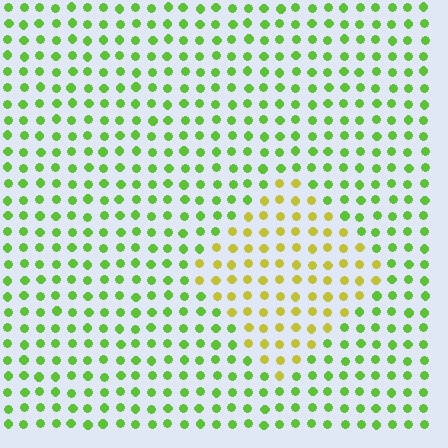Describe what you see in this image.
The image is filled with small lime elements in a uniform arrangement. A diamond-shaped region is visible where the elements are tinted to a slightly different hue, forming a subtle color boundary.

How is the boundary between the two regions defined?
The boundary is defined purely by a slight shift in hue (about 44 degrees). Spacing, size, and orientation are identical on both sides.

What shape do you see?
I see a diamond.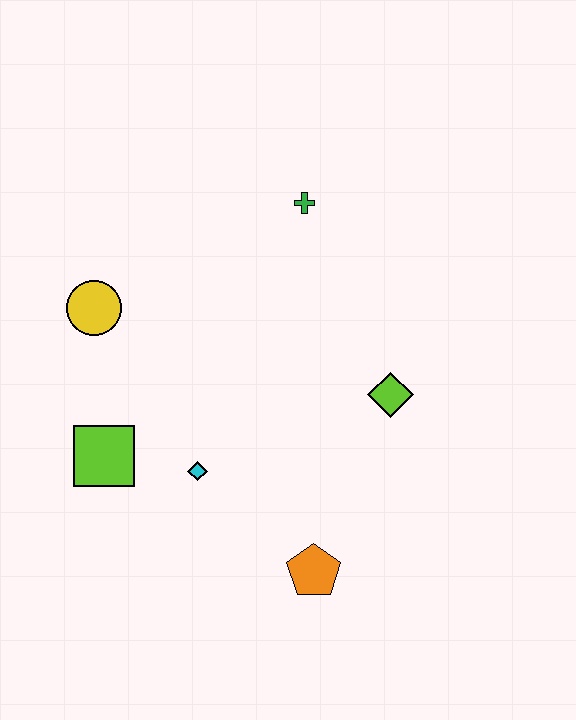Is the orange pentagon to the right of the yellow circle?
Yes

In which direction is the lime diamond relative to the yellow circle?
The lime diamond is to the right of the yellow circle.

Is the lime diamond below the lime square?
No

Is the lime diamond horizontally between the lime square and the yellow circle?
No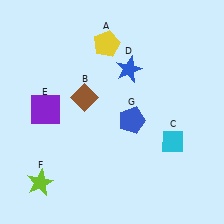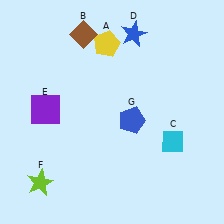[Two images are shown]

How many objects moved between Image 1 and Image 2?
2 objects moved between the two images.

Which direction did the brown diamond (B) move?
The brown diamond (B) moved up.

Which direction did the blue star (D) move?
The blue star (D) moved up.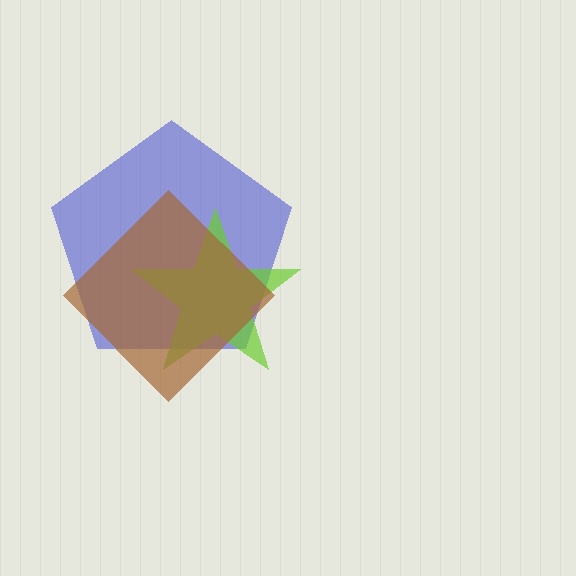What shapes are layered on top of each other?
The layered shapes are: a blue pentagon, a lime star, a brown diamond.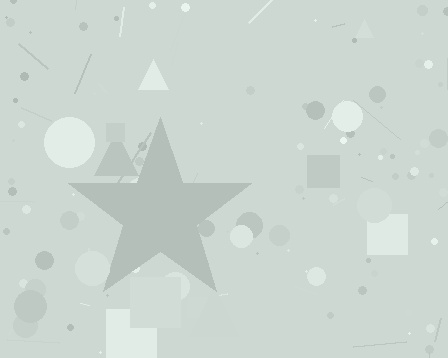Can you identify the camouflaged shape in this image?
The camouflaged shape is a star.